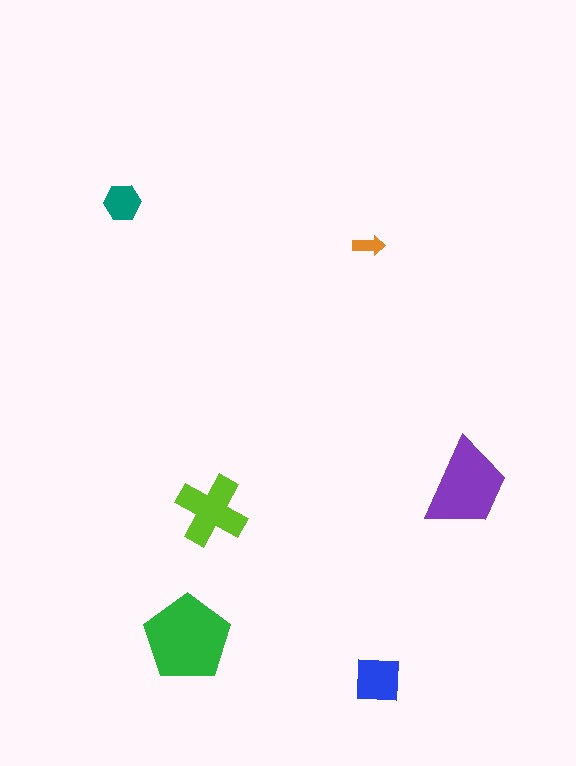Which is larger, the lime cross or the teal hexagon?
The lime cross.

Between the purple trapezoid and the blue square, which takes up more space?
The purple trapezoid.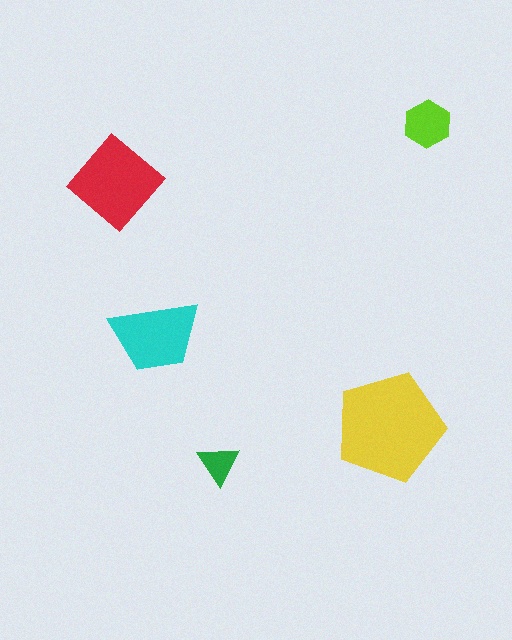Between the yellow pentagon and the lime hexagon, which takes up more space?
The yellow pentagon.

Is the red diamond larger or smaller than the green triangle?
Larger.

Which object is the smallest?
The green triangle.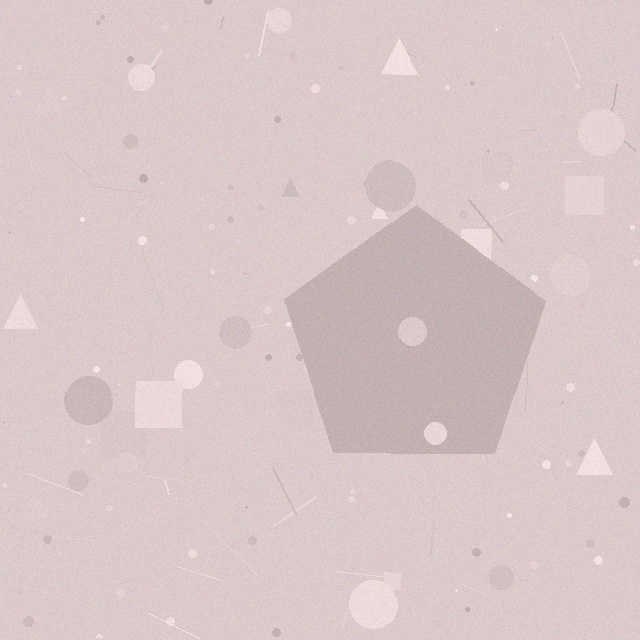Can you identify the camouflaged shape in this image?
The camouflaged shape is a pentagon.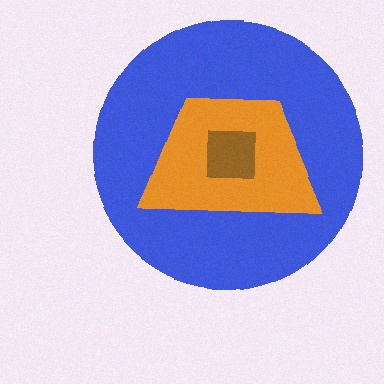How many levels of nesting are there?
3.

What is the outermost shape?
The blue circle.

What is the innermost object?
The brown square.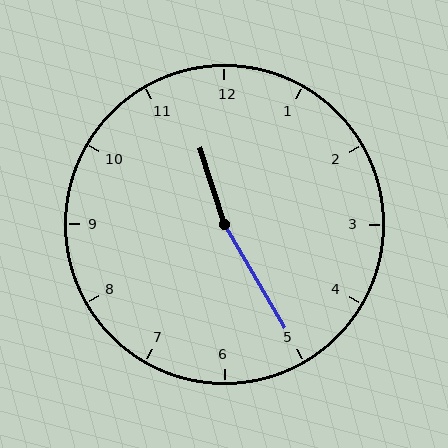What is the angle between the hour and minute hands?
Approximately 168 degrees.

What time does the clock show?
11:25.